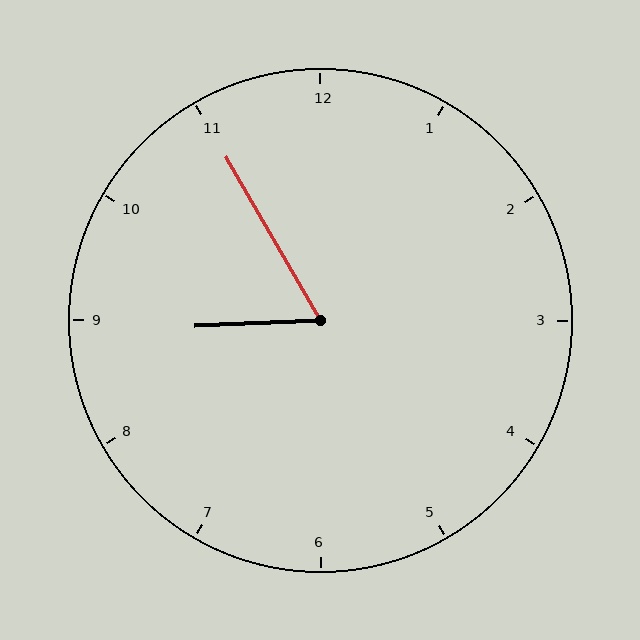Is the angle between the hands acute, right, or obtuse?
It is acute.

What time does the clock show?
8:55.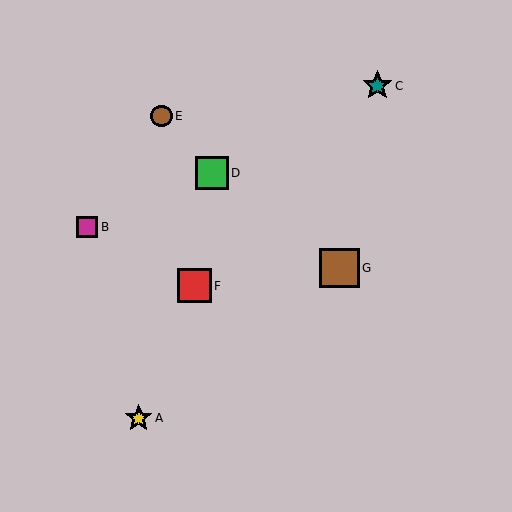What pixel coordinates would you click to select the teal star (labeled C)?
Click at (377, 86) to select the teal star C.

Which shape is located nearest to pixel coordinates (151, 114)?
The brown circle (labeled E) at (162, 116) is nearest to that location.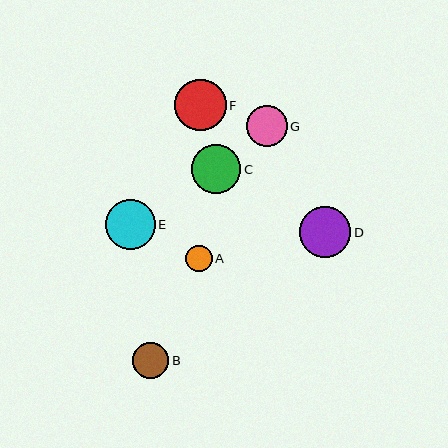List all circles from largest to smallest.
From largest to smallest: F, D, E, C, G, B, A.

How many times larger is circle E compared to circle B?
Circle E is approximately 1.4 times the size of circle B.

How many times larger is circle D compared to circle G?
Circle D is approximately 1.3 times the size of circle G.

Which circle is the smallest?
Circle A is the smallest with a size of approximately 26 pixels.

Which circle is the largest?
Circle F is the largest with a size of approximately 51 pixels.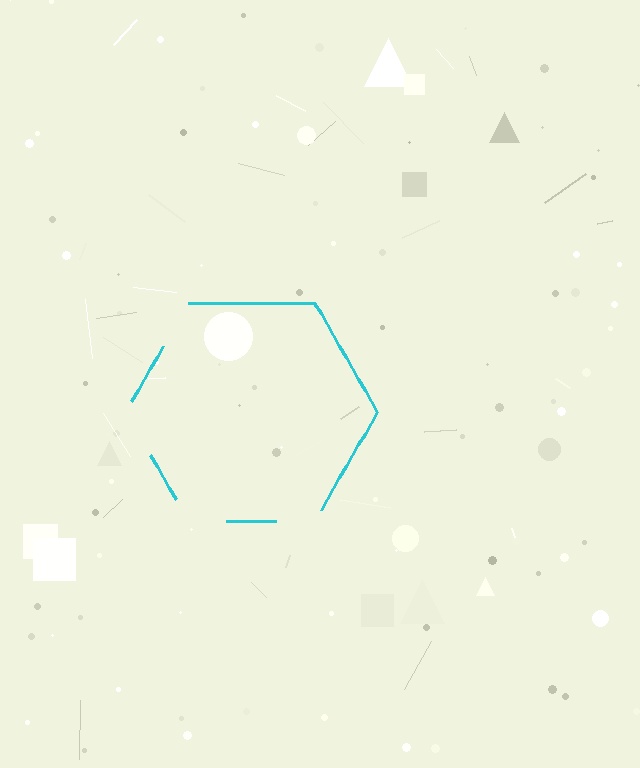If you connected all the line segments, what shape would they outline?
They would outline a hexagon.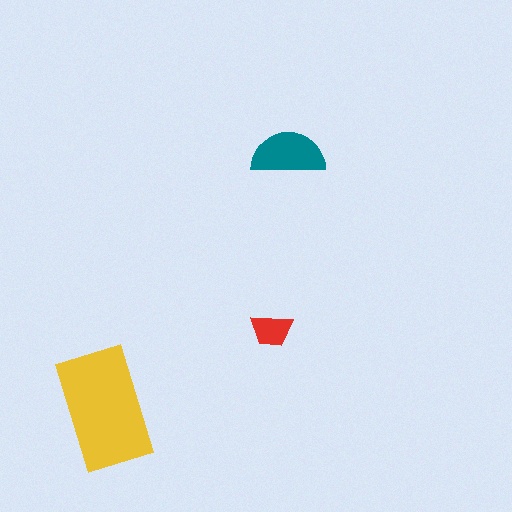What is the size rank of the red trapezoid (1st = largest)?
3rd.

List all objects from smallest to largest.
The red trapezoid, the teal semicircle, the yellow rectangle.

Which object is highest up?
The teal semicircle is topmost.